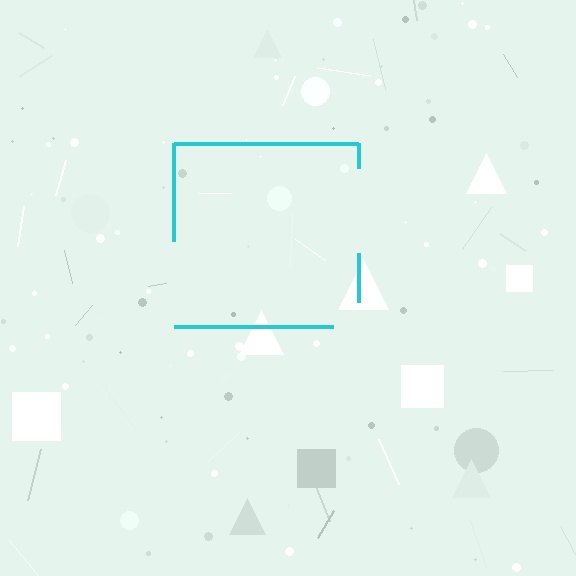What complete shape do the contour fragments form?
The contour fragments form a square.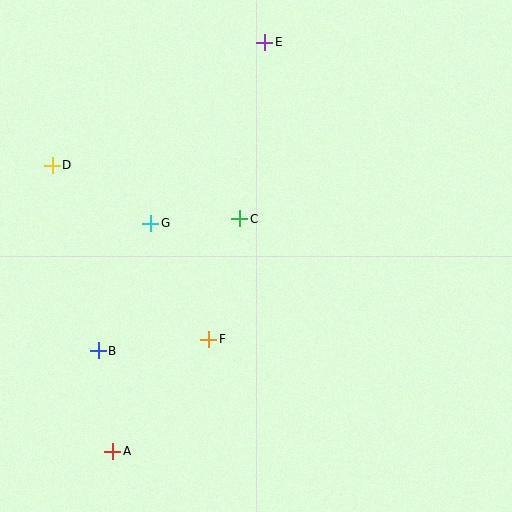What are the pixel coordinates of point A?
Point A is at (113, 451).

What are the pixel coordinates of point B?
Point B is at (98, 351).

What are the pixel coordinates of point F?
Point F is at (209, 339).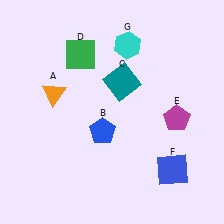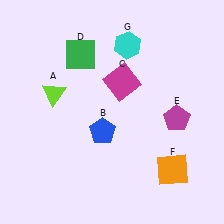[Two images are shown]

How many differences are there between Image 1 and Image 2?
There are 3 differences between the two images.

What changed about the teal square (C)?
In Image 1, C is teal. In Image 2, it changed to magenta.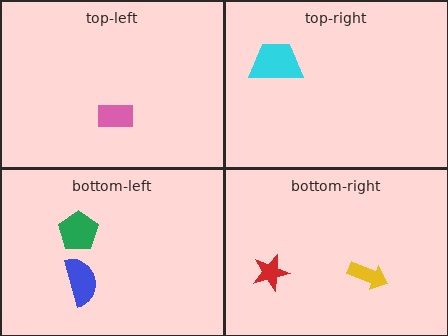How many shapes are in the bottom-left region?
2.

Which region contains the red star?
The bottom-right region.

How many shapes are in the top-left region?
1.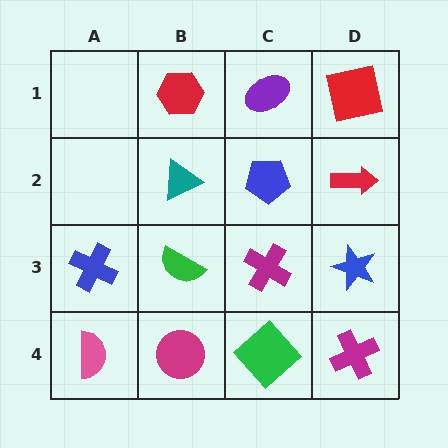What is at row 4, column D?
A magenta cross.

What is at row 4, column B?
A magenta circle.